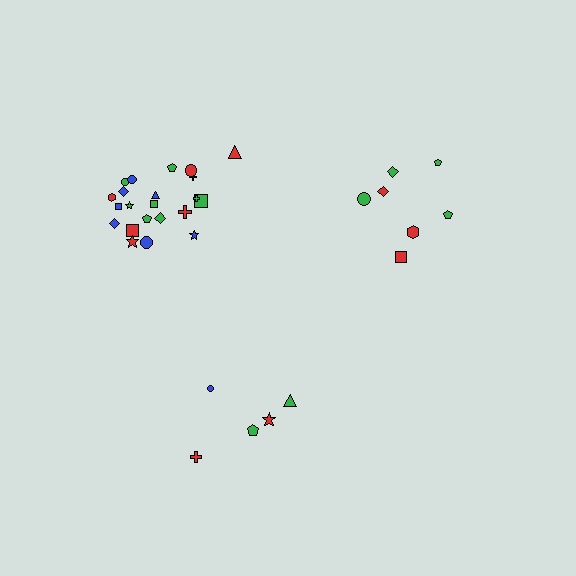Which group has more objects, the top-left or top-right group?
The top-left group.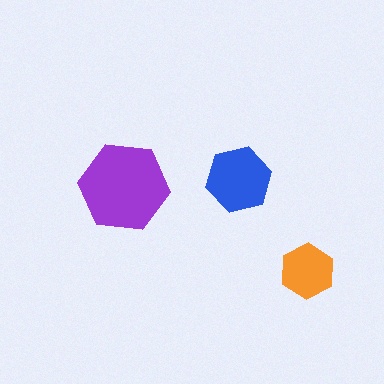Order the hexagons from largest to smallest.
the purple one, the blue one, the orange one.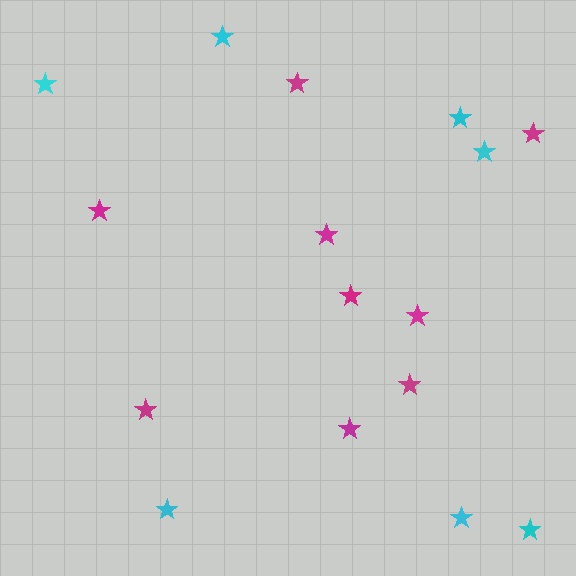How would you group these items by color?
There are 2 groups: one group of cyan stars (7) and one group of magenta stars (9).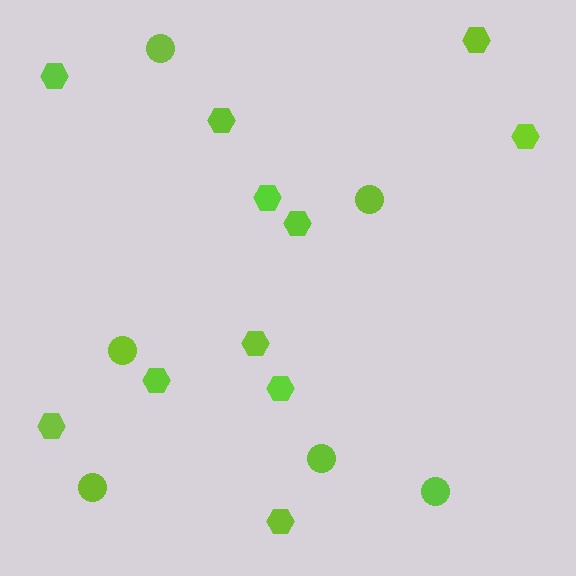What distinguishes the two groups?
There are 2 groups: one group of circles (6) and one group of hexagons (11).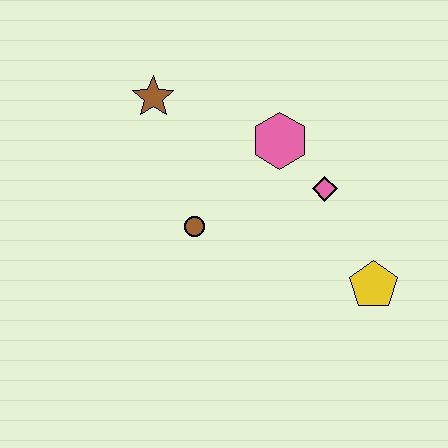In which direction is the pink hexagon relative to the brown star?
The pink hexagon is to the right of the brown star.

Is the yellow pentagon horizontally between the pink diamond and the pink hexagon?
No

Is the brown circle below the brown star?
Yes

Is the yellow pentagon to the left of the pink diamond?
No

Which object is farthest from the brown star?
The yellow pentagon is farthest from the brown star.